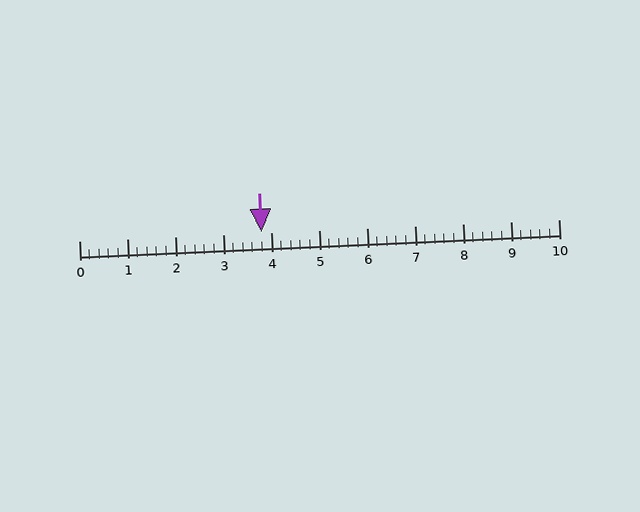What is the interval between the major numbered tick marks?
The major tick marks are spaced 1 units apart.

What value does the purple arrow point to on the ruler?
The purple arrow points to approximately 3.8.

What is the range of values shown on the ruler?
The ruler shows values from 0 to 10.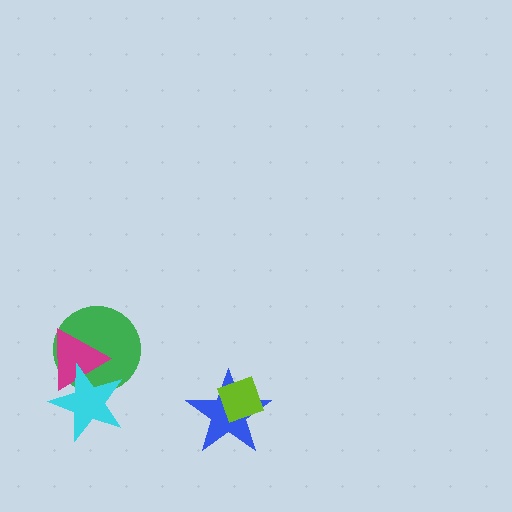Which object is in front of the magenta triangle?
The cyan star is in front of the magenta triangle.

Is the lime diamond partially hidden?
No, no other shape covers it.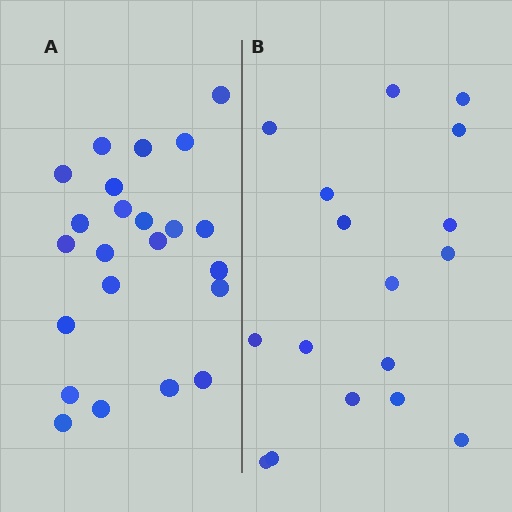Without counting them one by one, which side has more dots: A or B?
Region A (the left region) has more dots.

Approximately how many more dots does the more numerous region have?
Region A has about 6 more dots than region B.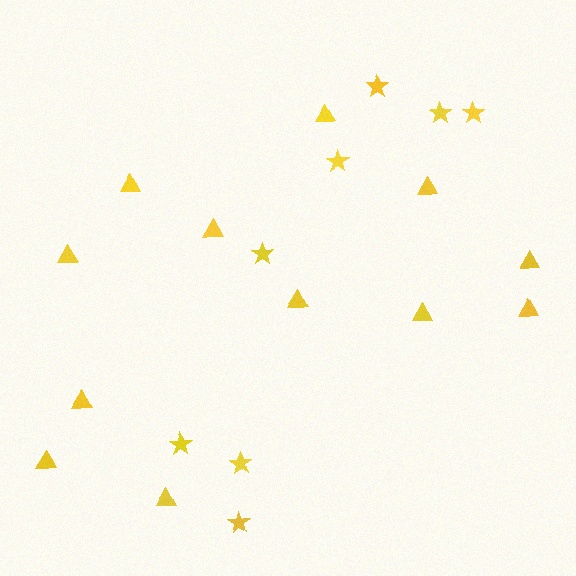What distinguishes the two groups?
There are 2 groups: one group of triangles (12) and one group of stars (8).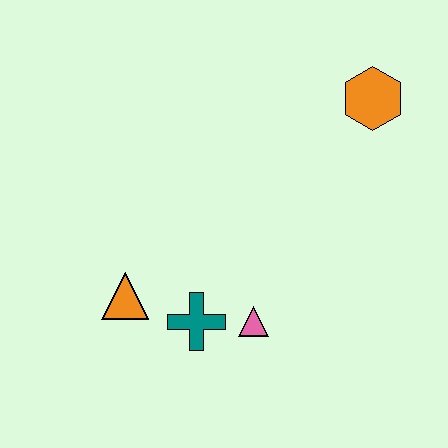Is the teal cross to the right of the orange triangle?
Yes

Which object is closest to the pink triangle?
The teal cross is closest to the pink triangle.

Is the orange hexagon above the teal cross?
Yes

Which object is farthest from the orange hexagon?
The orange triangle is farthest from the orange hexagon.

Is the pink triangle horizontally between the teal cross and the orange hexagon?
Yes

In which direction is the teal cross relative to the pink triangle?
The teal cross is to the left of the pink triangle.